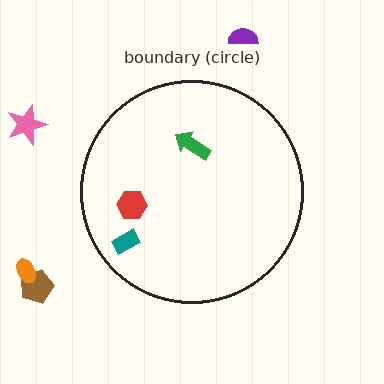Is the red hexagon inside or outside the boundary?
Inside.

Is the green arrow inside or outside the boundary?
Inside.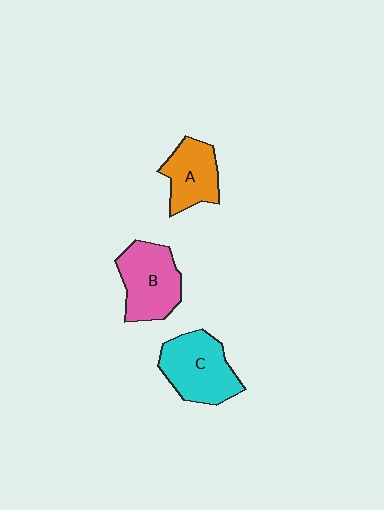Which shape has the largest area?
Shape C (cyan).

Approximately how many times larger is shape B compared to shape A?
Approximately 1.3 times.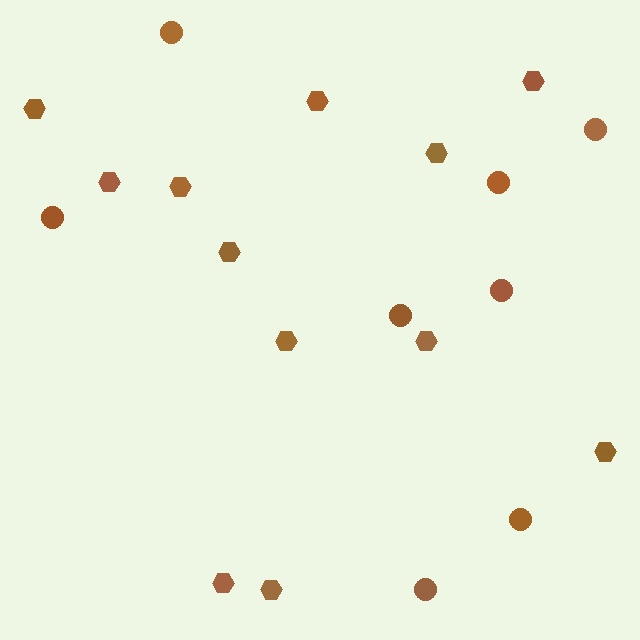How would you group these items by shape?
There are 2 groups: one group of circles (8) and one group of hexagons (12).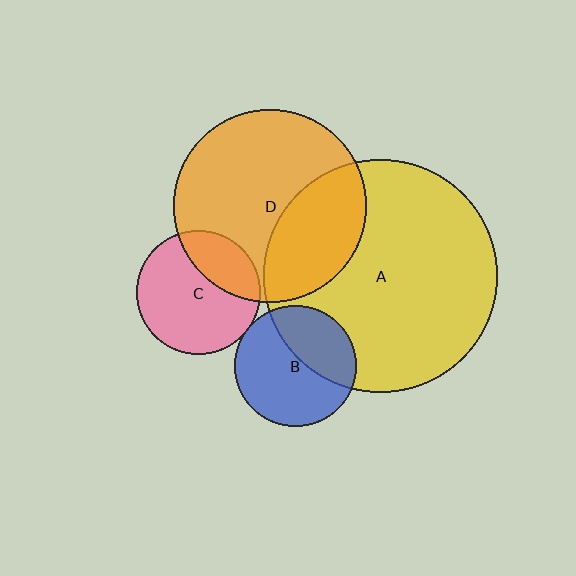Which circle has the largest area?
Circle A (yellow).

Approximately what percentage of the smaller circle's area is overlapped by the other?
Approximately 35%.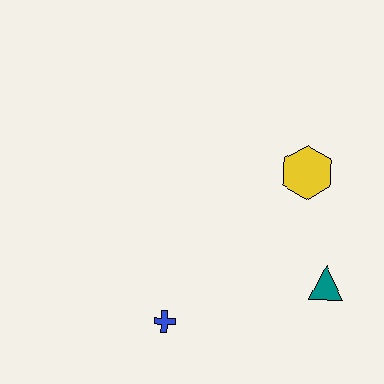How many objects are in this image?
There are 3 objects.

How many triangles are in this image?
There is 1 triangle.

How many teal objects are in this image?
There is 1 teal object.